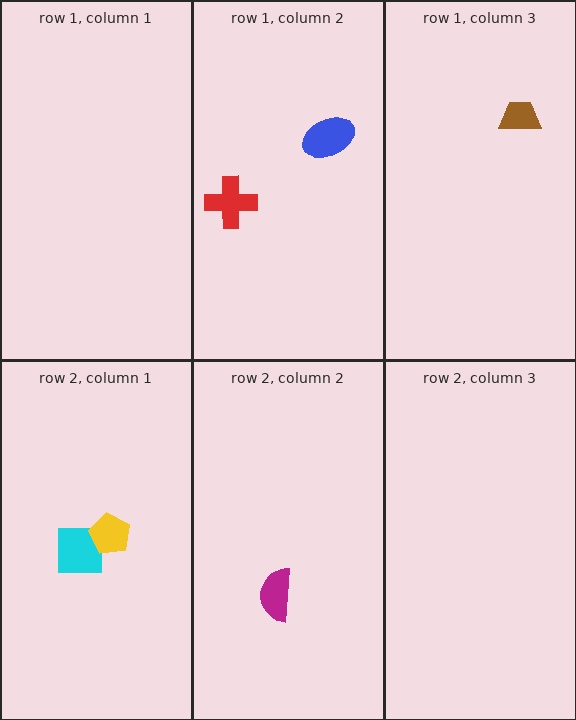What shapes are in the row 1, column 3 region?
The brown trapezoid.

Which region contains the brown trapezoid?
The row 1, column 3 region.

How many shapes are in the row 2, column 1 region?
2.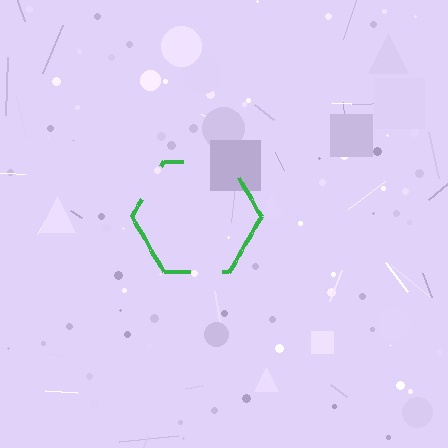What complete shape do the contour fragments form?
The contour fragments form a hexagon.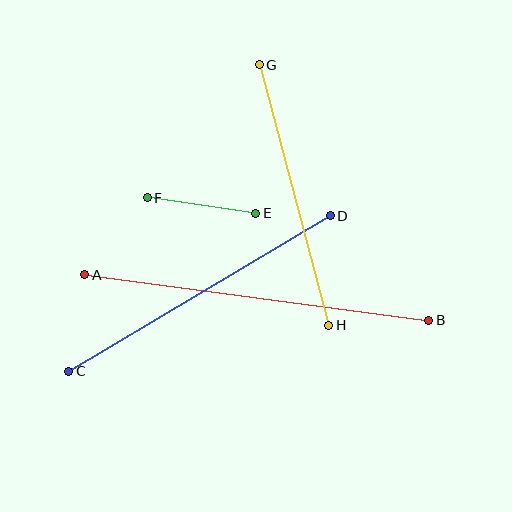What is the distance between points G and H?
The distance is approximately 269 pixels.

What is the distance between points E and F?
The distance is approximately 110 pixels.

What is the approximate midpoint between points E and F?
The midpoint is at approximately (202, 206) pixels.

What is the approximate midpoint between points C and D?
The midpoint is at approximately (199, 293) pixels.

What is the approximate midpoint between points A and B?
The midpoint is at approximately (257, 298) pixels.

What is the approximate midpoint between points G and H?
The midpoint is at approximately (294, 195) pixels.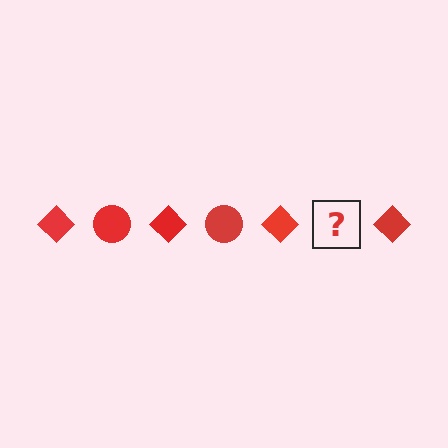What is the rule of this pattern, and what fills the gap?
The rule is that the pattern cycles through diamond, circle shapes in red. The gap should be filled with a red circle.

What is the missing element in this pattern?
The missing element is a red circle.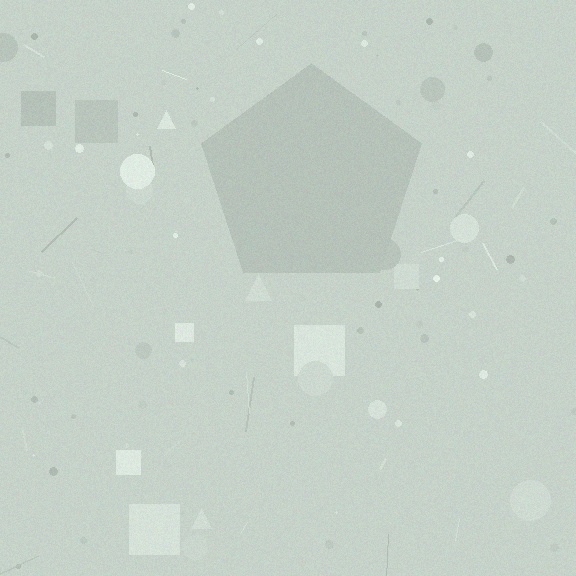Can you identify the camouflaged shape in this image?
The camouflaged shape is a pentagon.